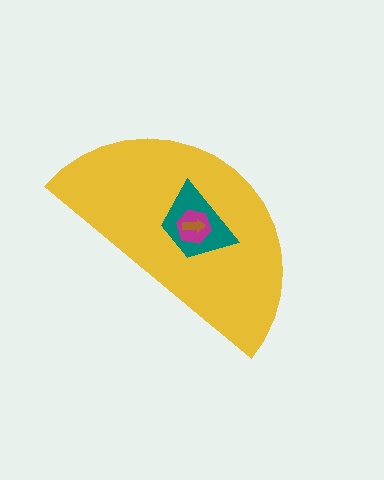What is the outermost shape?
The yellow semicircle.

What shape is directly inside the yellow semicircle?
The teal trapezoid.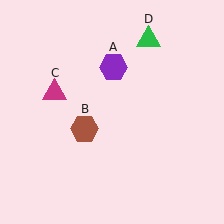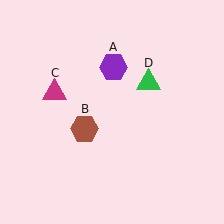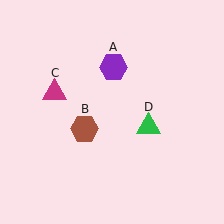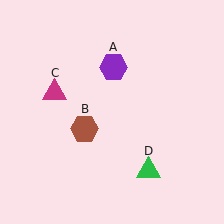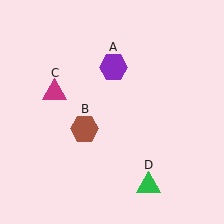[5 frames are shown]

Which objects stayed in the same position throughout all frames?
Purple hexagon (object A) and brown hexagon (object B) and magenta triangle (object C) remained stationary.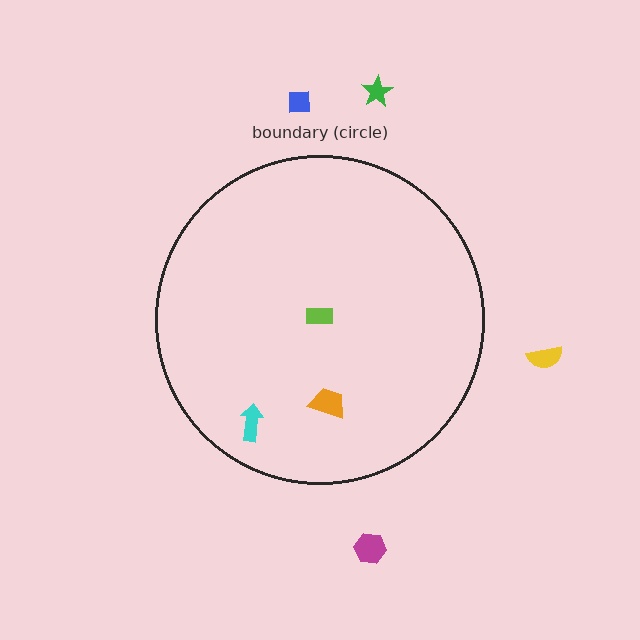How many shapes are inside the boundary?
3 inside, 4 outside.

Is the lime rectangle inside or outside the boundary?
Inside.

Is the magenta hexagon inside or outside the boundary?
Outside.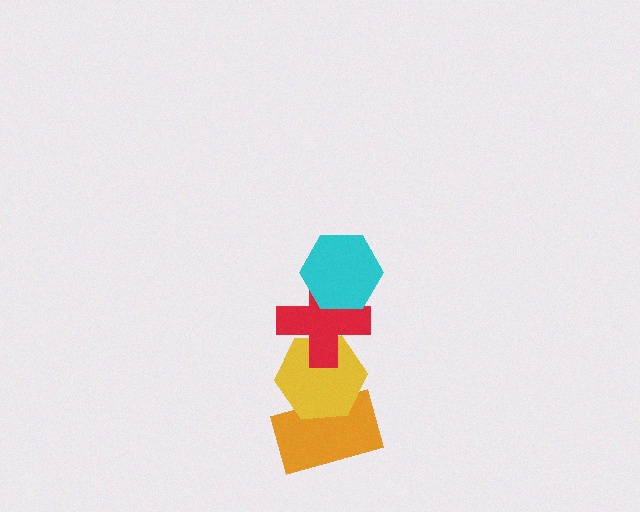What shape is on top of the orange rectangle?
The yellow hexagon is on top of the orange rectangle.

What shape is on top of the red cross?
The cyan hexagon is on top of the red cross.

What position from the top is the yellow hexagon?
The yellow hexagon is 3rd from the top.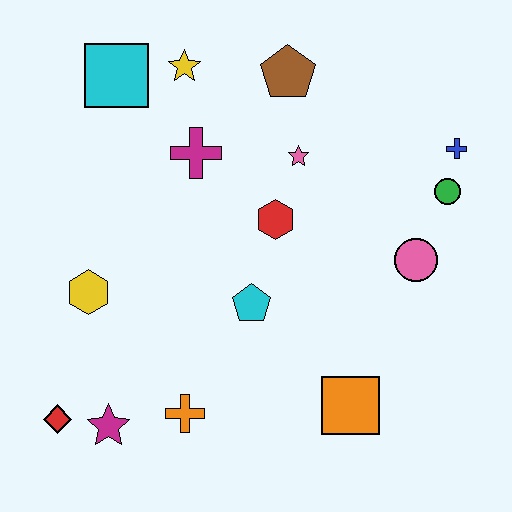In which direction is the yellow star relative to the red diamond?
The yellow star is above the red diamond.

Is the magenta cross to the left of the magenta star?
No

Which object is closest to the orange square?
The cyan pentagon is closest to the orange square.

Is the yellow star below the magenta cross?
No